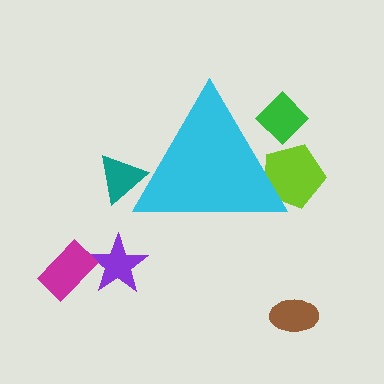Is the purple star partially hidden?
No, the purple star is fully visible.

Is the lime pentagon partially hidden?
Yes, the lime pentagon is partially hidden behind the cyan triangle.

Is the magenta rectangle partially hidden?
No, the magenta rectangle is fully visible.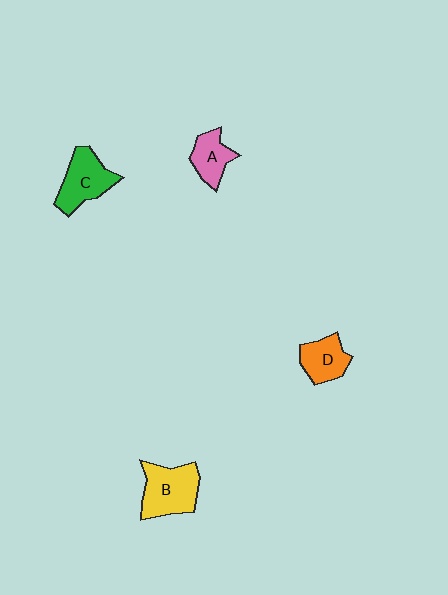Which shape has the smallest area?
Shape A (pink).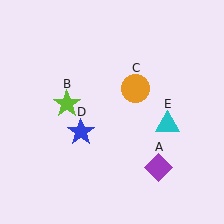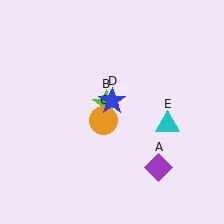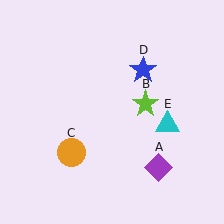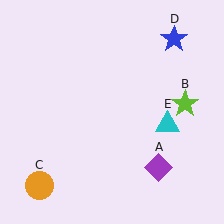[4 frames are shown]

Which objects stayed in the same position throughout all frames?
Purple diamond (object A) and cyan triangle (object E) remained stationary.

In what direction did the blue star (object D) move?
The blue star (object D) moved up and to the right.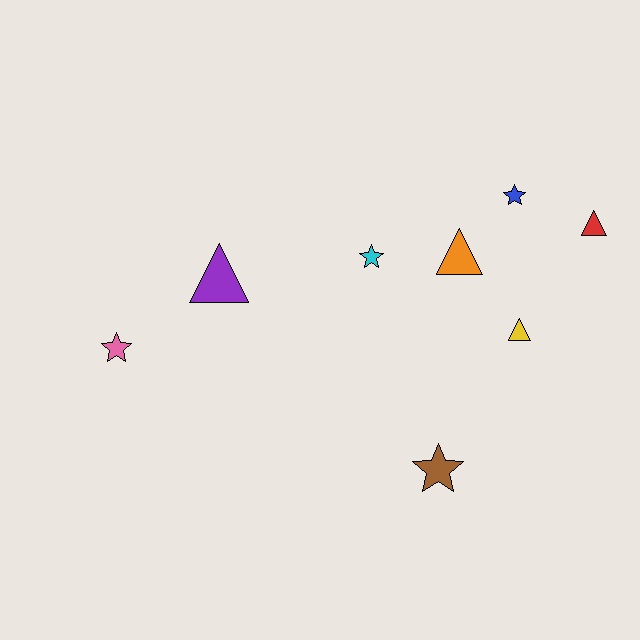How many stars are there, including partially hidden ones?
There are 4 stars.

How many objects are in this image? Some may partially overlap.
There are 8 objects.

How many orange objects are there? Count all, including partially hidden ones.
There is 1 orange object.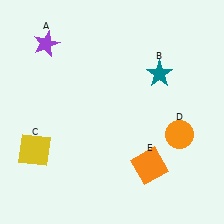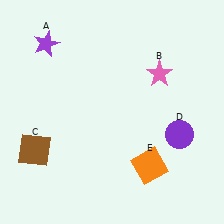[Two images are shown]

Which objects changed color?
B changed from teal to pink. C changed from yellow to brown. D changed from orange to purple.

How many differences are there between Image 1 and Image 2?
There are 3 differences between the two images.